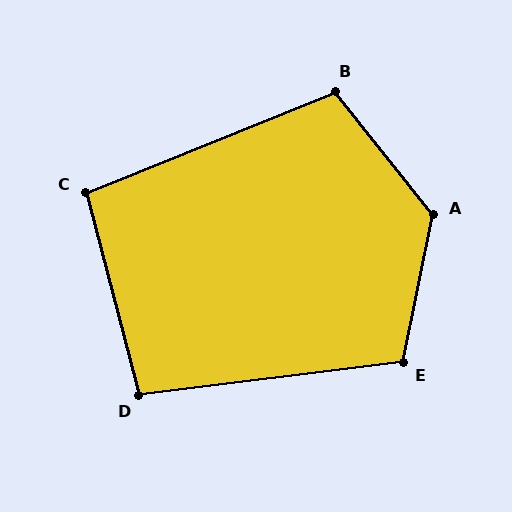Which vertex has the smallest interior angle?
C, at approximately 97 degrees.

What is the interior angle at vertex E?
Approximately 108 degrees (obtuse).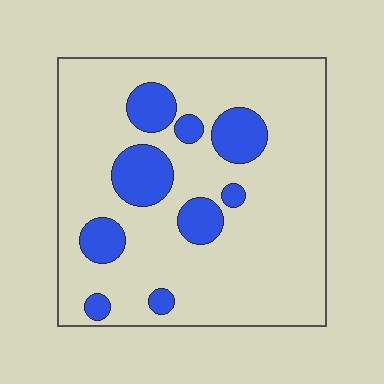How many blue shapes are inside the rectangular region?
9.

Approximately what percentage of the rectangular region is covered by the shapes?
Approximately 20%.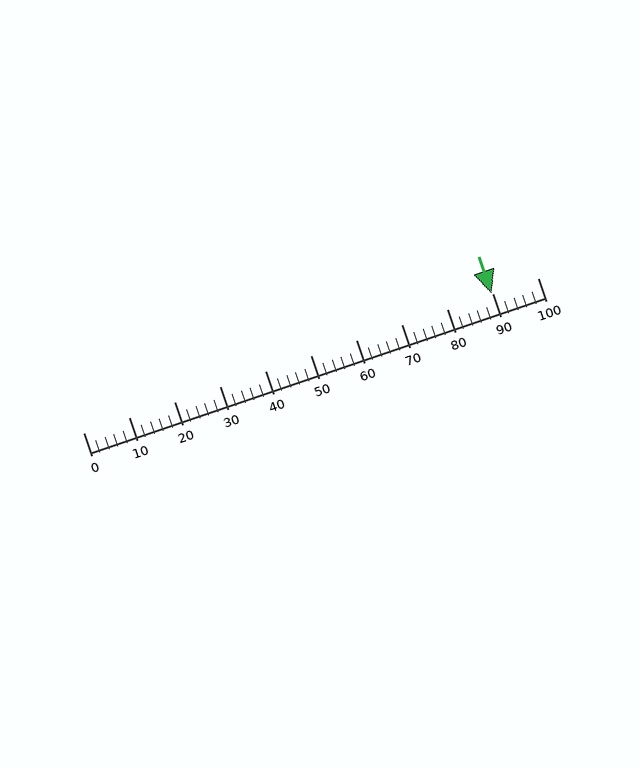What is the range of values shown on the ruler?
The ruler shows values from 0 to 100.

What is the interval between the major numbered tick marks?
The major tick marks are spaced 10 units apart.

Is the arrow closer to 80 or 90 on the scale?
The arrow is closer to 90.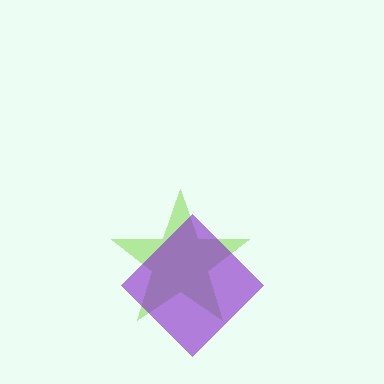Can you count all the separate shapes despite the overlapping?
Yes, there are 2 separate shapes.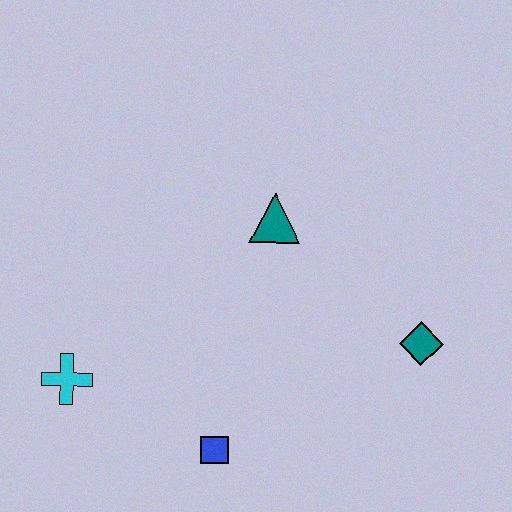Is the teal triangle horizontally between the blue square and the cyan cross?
No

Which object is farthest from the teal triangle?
The cyan cross is farthest from the teal triangle.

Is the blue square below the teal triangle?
Yes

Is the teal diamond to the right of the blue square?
Yes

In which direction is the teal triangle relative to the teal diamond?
The teal triangle is to the left of the teal diamond.